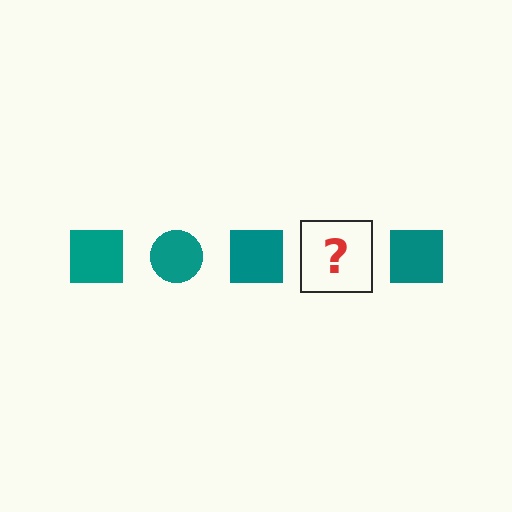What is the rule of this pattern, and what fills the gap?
The rule is that the pattern cycles through square, circle shapes in teal. The gap should be filled with a teal circle.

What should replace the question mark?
The question mark should be replaced with a teal circle.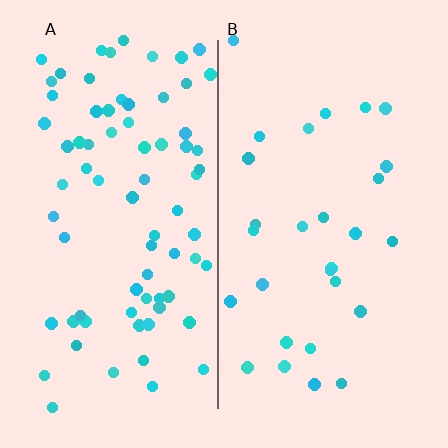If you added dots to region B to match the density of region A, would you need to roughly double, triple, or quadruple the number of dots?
Approximately triple.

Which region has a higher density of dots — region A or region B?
A (the left).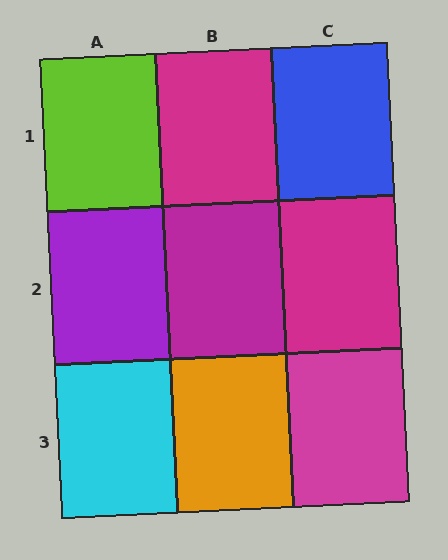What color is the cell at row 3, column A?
Cyan.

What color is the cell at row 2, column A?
Purple.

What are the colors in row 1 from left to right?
Lime, magenta, blue.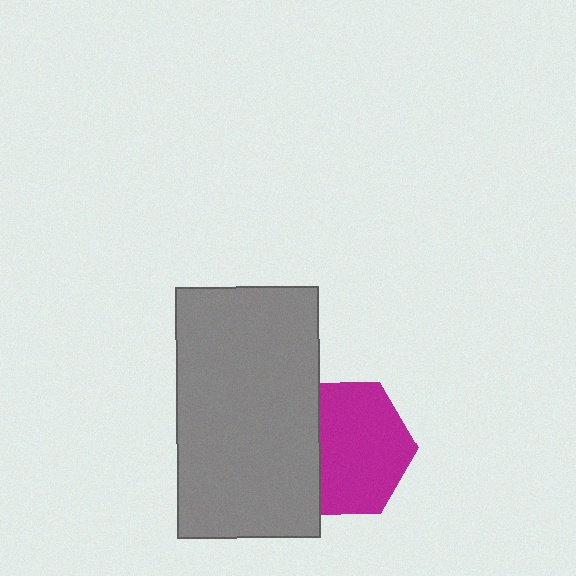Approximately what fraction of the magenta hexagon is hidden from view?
Roughly 32% of the magenta hexagon is hidden behind the gray rectangle.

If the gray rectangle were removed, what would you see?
You would see the complete magenta hexagon.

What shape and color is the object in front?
The object in front is a gray rectangle.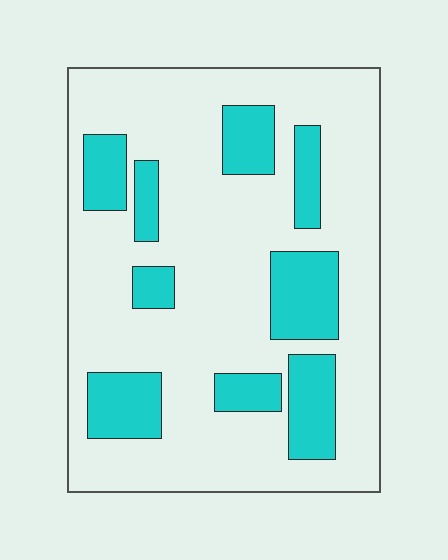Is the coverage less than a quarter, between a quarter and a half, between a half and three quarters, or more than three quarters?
Less than a quarter.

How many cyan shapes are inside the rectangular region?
9.